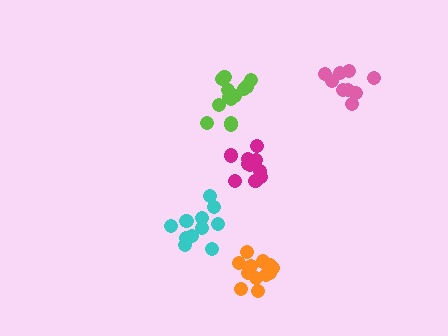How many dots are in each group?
Group 1: 12 dots, Group 2: 9 dots, Group 3: 13 dots, Group 4: 12 dots, Group 5: 12 dots (58 total).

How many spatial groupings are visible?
There are 5 spatial groupings.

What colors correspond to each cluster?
The clusters are colored: magenta, pink, lime, orange, cyan.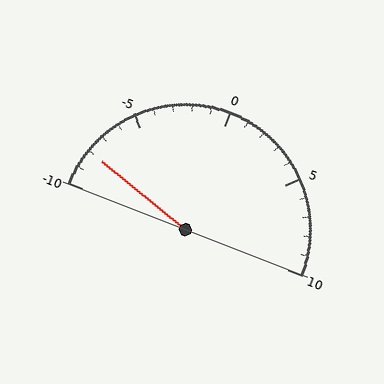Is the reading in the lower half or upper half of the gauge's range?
The reading is in the lower half of the range (-10 to 10).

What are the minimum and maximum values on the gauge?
The gauge ranges from -10 to 10.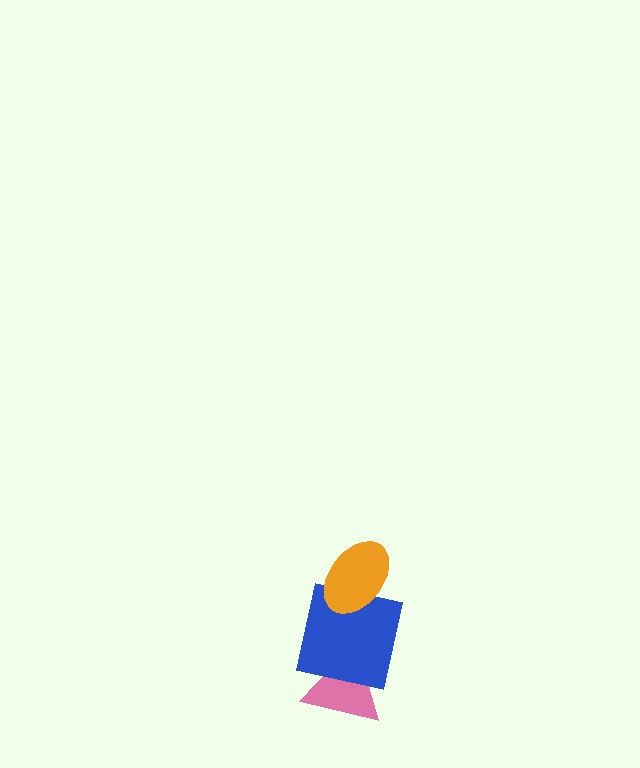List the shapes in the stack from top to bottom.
From top to bottom: the orange ellipse, the blue square, the pink triangle.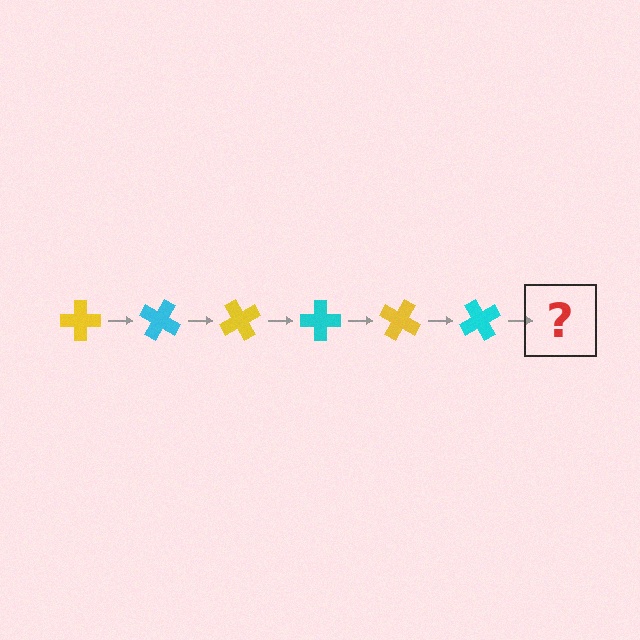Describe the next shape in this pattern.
It should be a yellow cross, rotated 180 degrees from the start.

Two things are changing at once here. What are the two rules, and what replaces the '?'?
The two rules are that it rotates 30 degrees each step and the color cycles through yellow and cyan. The '?' should be a yellow cross, rotated 180 degrees from the start.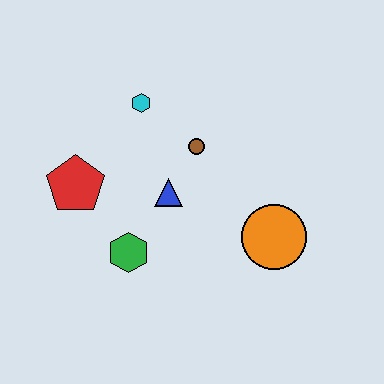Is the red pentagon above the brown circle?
No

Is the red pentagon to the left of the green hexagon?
Yes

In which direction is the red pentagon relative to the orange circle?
The red pentagon is to the left of the orange circle.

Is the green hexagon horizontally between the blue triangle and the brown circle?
No